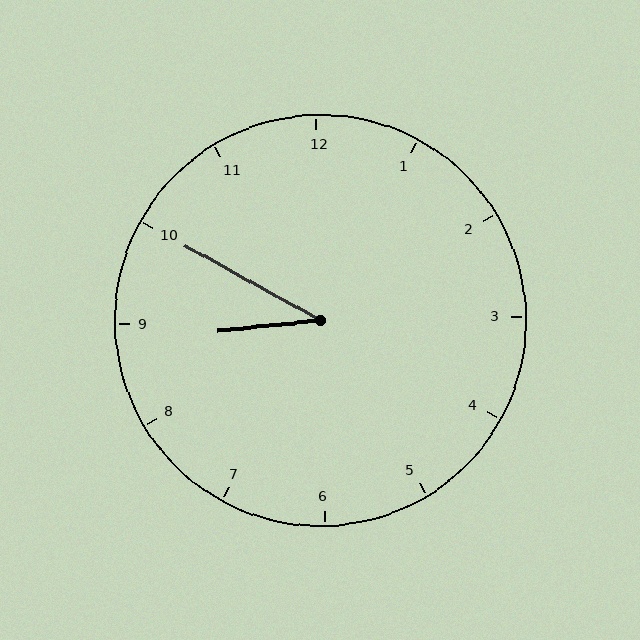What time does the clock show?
8:50.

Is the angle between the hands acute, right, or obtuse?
It is acute.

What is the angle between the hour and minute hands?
Approximately 35 degrees.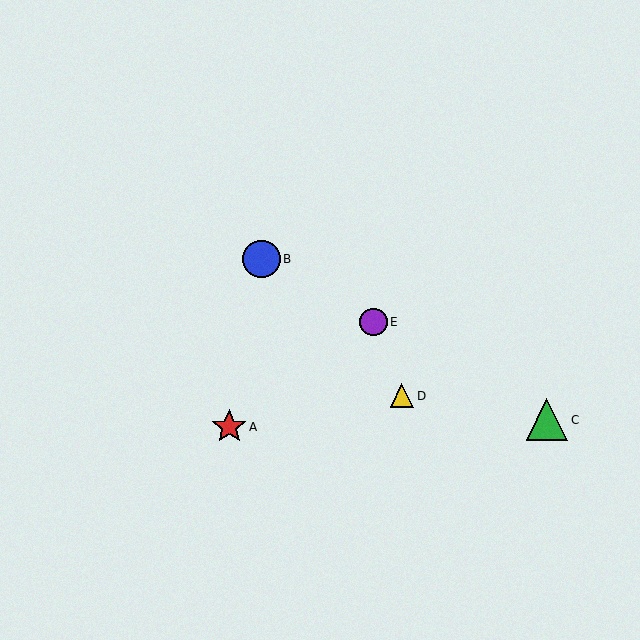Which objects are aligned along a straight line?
Objects B, C, E are aligned along a straight line.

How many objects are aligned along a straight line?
3 objects (B, C, E) are aligned along a straight line.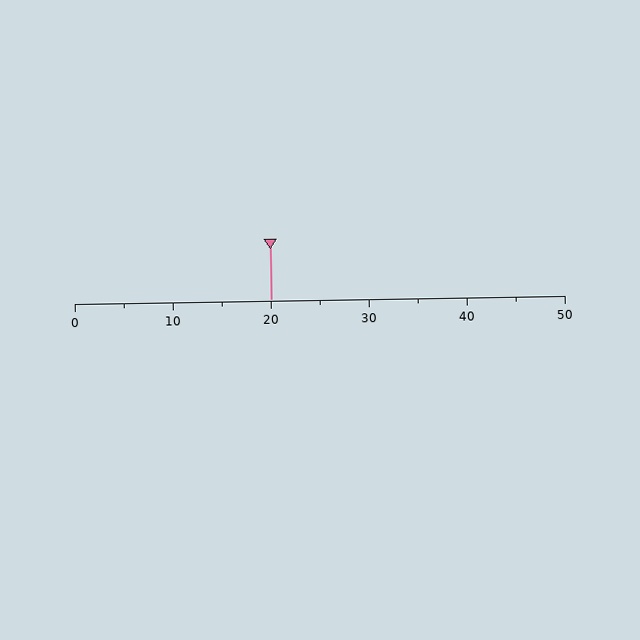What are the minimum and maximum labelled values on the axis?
The axis runs from 0 to 50.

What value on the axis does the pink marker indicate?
The marker indicates approximately 20.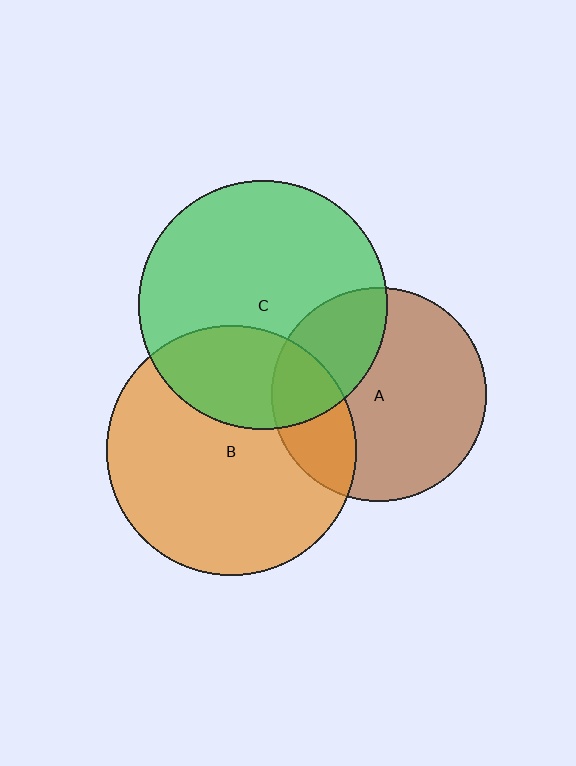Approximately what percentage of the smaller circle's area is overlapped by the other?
Approximately 25%.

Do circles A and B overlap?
Yes.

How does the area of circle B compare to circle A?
Approximately 1.4 times.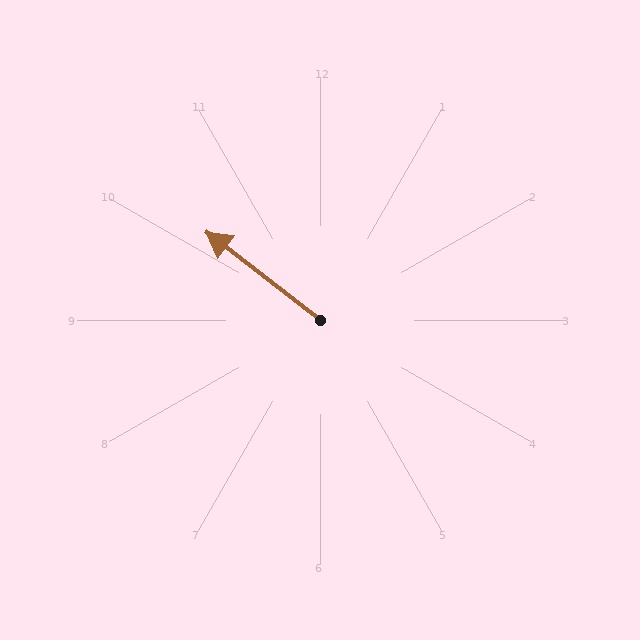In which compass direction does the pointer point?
Northwest.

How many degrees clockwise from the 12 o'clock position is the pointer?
Approximately 308 degrees.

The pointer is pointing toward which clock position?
Roughly 10 o'clock.